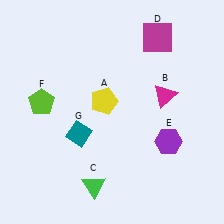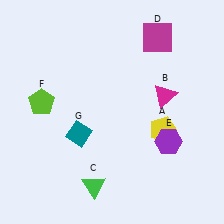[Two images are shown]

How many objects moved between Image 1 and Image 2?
1 object moved between the two images.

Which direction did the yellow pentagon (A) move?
The yellow pentagon (A) moved right.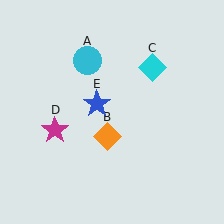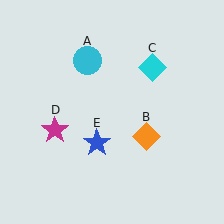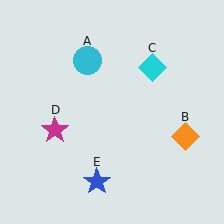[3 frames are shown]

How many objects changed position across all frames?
2 objects changed position: orange diamond (object B), blue star (object E).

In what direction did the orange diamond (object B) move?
The orange diamond (object B) moved right.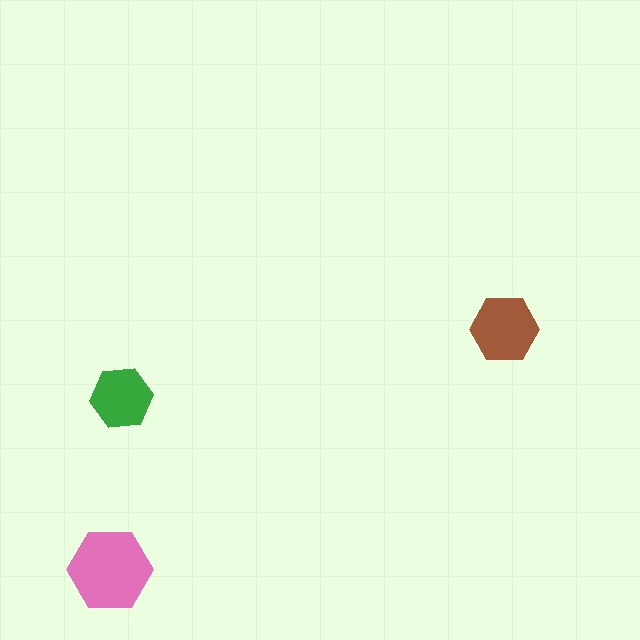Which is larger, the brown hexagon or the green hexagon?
The brown one.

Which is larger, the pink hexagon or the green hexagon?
The pink one.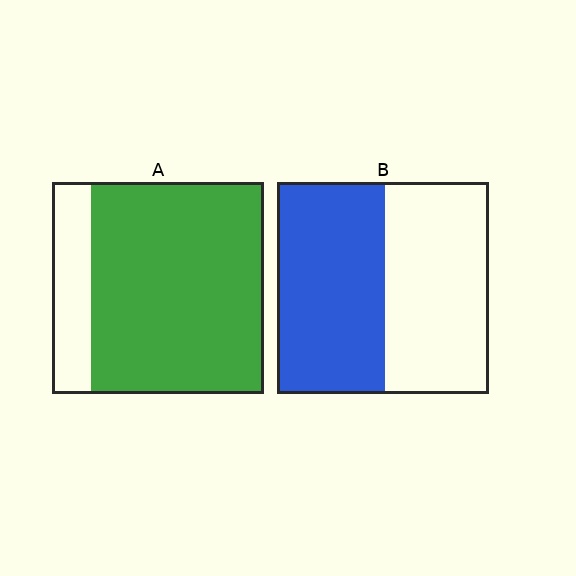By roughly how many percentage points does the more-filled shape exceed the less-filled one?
By roughly 30 percentage points (A over B).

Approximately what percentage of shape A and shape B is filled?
A is approximately 80% and B is approximately 50%.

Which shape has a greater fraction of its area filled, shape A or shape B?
Shape A.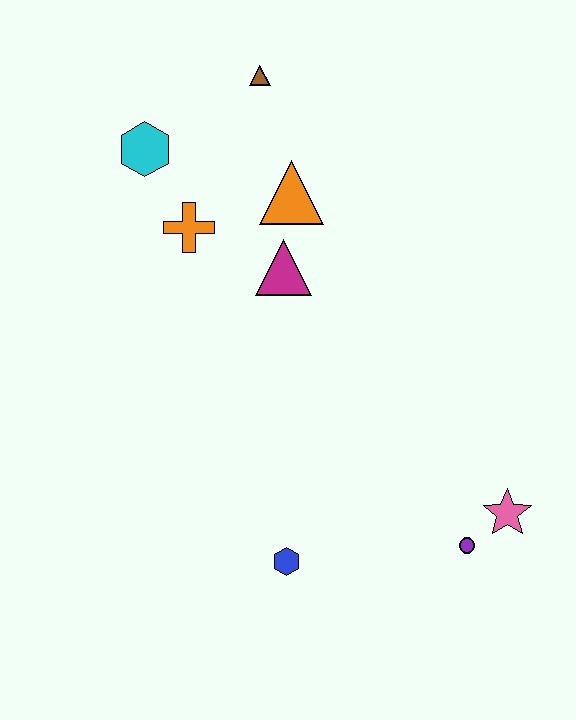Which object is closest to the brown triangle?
The orange triangle is closest to the brown triangle.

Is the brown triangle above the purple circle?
Yes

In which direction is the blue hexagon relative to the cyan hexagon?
The blue hexagon is below the cyan hexagon.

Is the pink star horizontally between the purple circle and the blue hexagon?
No